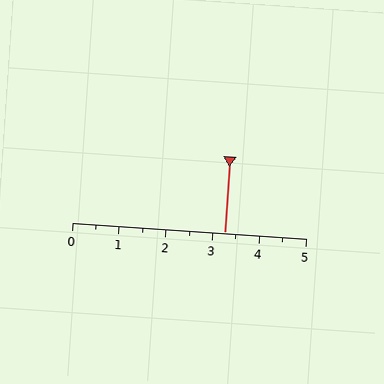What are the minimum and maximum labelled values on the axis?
The axis runs from 0 to 5.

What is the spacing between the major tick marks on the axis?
The major ticks are spaced 1 apart.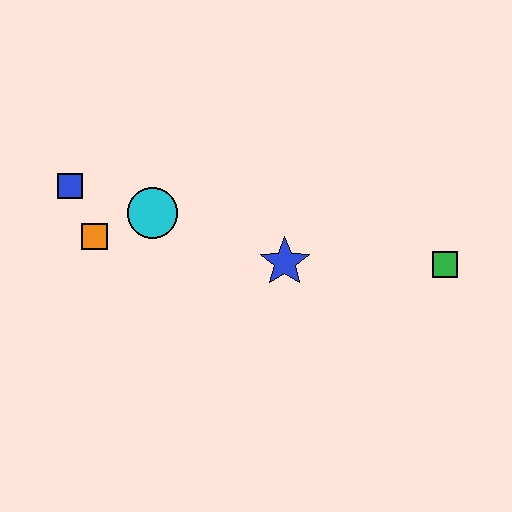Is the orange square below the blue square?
Yes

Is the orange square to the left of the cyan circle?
Yes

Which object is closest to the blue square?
The orange square is closest to the blue square.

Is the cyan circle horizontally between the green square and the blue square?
Yes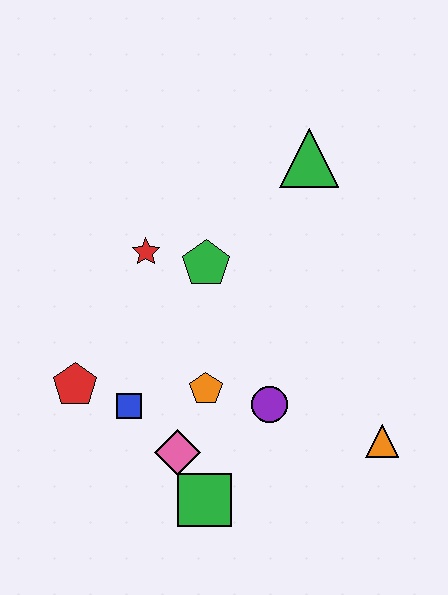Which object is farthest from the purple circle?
The green triangle is farthest from the purple circle.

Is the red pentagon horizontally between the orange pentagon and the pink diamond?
No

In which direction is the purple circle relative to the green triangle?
The purple circle is below the green triangle.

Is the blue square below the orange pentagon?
Yes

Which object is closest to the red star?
The green pentagon is closest to the red star.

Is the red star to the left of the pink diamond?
Yes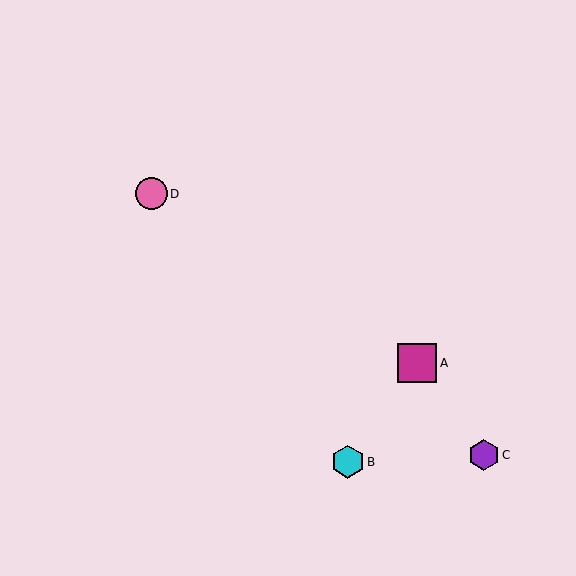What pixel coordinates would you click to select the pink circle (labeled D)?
Click at (151, 194) to select the pink circle D.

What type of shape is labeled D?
Shape D is a pink circle.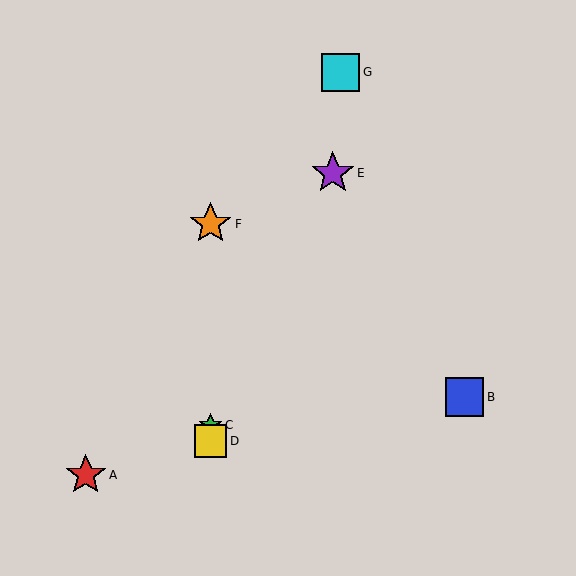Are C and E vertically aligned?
No, C is at x≈210 and E is at x≈333.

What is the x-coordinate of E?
Object E is at x≈333.